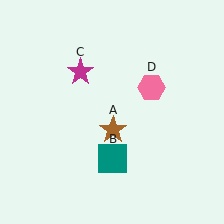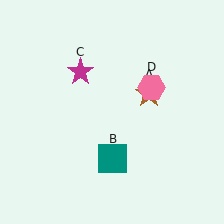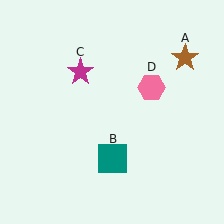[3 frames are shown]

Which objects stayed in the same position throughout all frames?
Teal square (object B) and magenta star (object C) and pink hexagon (object D) remained stationary.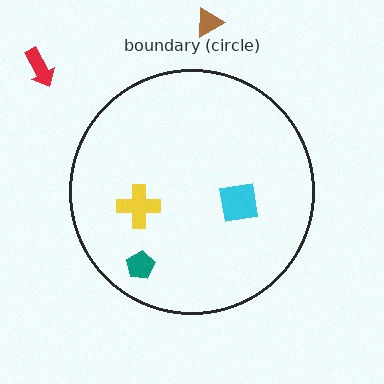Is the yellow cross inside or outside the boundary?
Inside.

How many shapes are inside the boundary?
3 inside, 2 outside.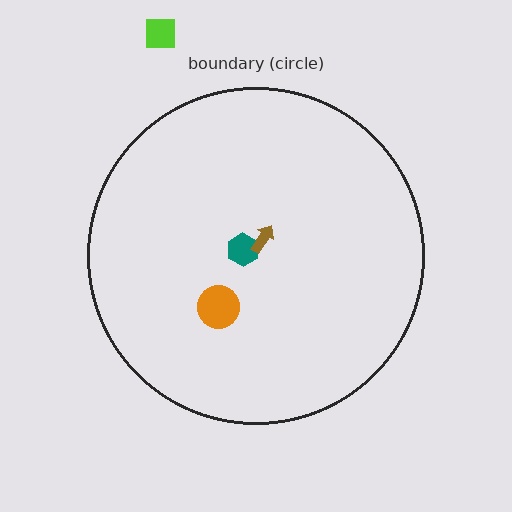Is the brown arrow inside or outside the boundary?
Inside.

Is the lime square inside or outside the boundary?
Outside.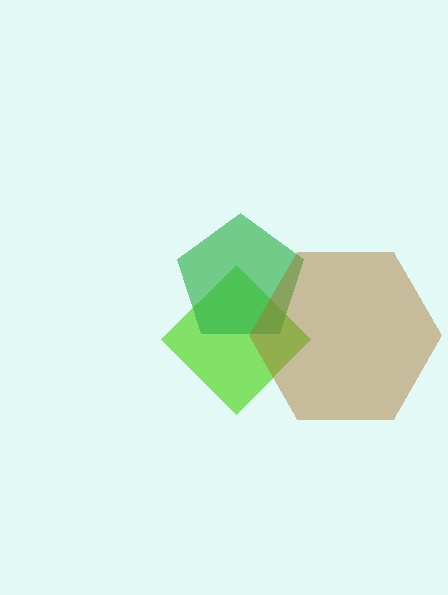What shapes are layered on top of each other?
The layered shapes are: a lime diamond, a green pentagon, a brown hexagon.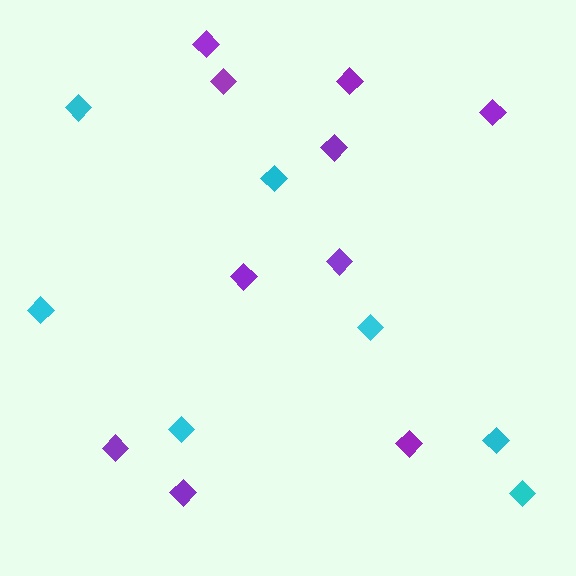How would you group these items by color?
There are 2 groups: one group of purple diamonds (10) and one group of cyan diamonds (7).